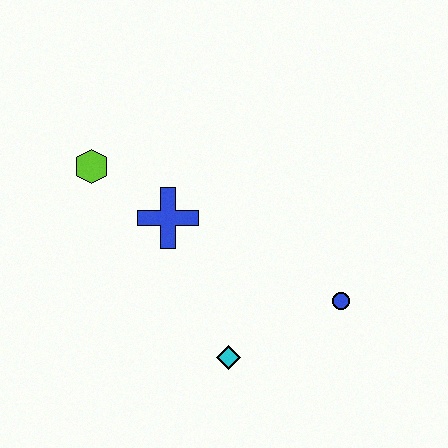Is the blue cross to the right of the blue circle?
No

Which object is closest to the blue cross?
The lime hexagon is closest to the blue cross.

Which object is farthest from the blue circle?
The lime hexagon is farthest from the blue circle.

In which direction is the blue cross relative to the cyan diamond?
The blue cross is above the cyan diamond.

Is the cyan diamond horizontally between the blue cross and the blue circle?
Yes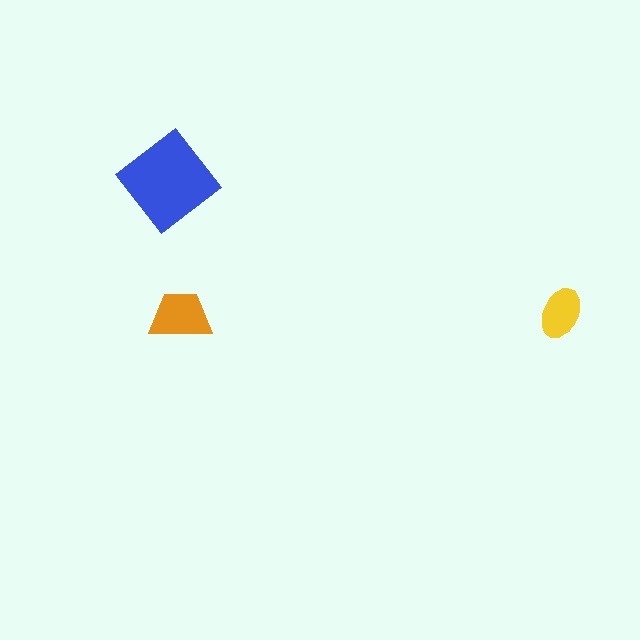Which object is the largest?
The blue diamond.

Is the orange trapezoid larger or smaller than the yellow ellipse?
Larger.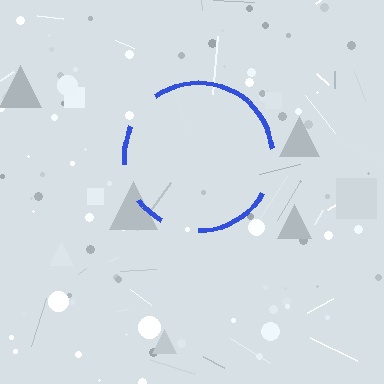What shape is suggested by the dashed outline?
The dashed outline suggests a circle.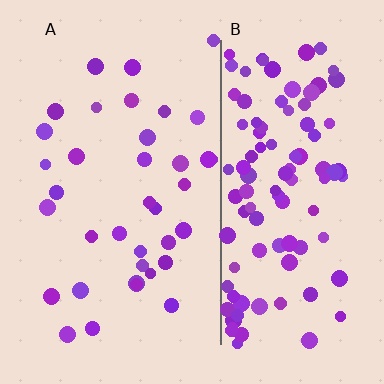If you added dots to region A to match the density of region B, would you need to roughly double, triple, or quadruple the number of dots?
Approximately triple.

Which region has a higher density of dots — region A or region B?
B (the right).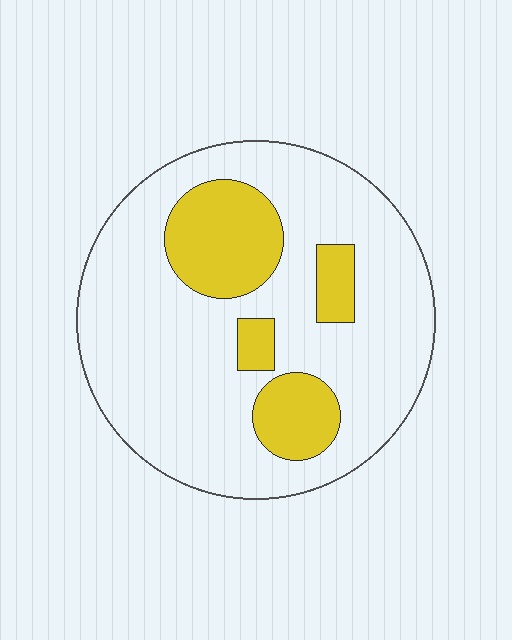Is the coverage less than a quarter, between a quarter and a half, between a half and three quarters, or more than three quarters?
Less than a quarter.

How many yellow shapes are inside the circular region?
4.